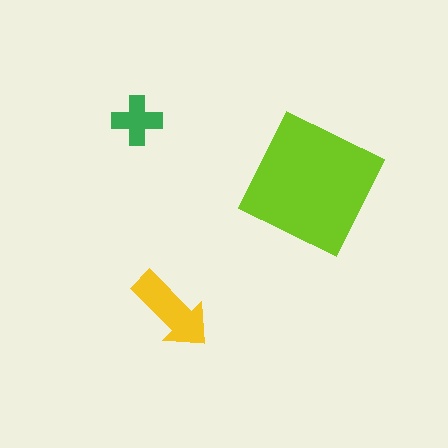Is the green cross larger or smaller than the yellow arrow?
Smaller.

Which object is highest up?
The green cross is topmost.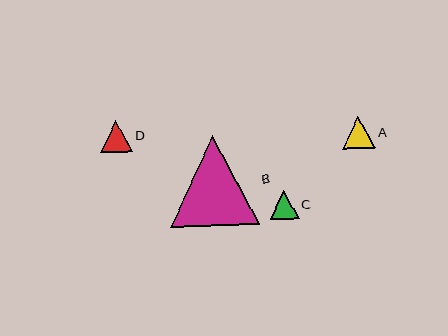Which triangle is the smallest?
Triangle C is the smallest with a size of approximately 29 pixels.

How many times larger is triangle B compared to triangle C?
Triangle B is approximately 3.1 times the size of triangle C.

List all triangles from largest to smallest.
From largest to smallest: B, A, D, C.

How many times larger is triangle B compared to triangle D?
Triangle B is approximately 2.8 times the size of triangle D.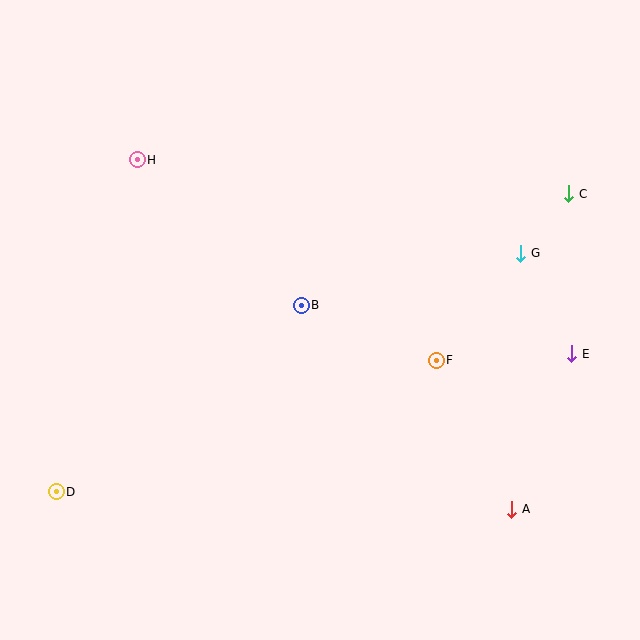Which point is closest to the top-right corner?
Point C is closest to the top-right corner.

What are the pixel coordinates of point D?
Point D is at (56, 492).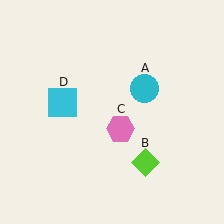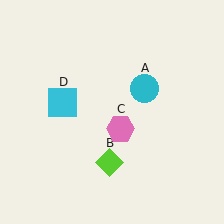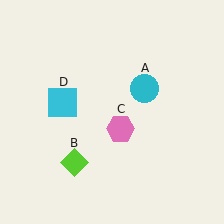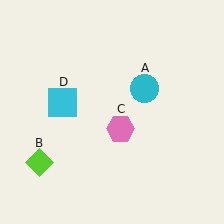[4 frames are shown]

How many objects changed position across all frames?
1 object changed position: lime diamond (object B).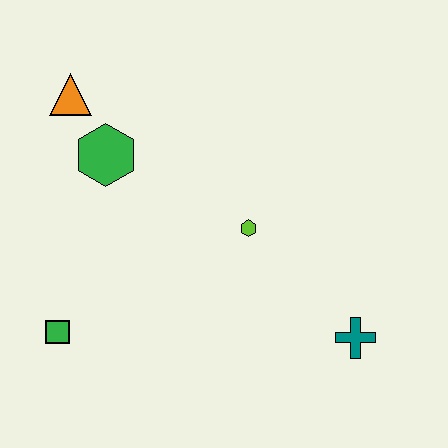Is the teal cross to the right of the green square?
Yes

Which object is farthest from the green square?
The teal cross is farthest from the green square.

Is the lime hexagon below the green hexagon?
Yes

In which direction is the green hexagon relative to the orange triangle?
The green hexagon is below the orange triangle.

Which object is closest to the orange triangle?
The green hexagon is closest to the orange triangle.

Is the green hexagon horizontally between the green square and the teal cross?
Yes